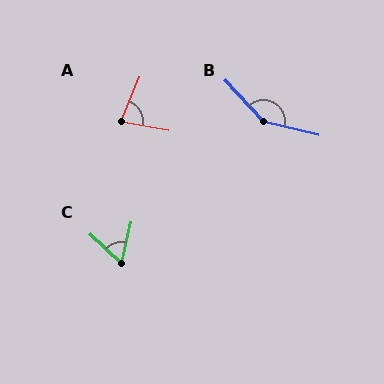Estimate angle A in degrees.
Approximately 78 degrees.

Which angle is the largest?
B, at approximately 146 degrees.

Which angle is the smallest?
C, at approximately 61 degrees.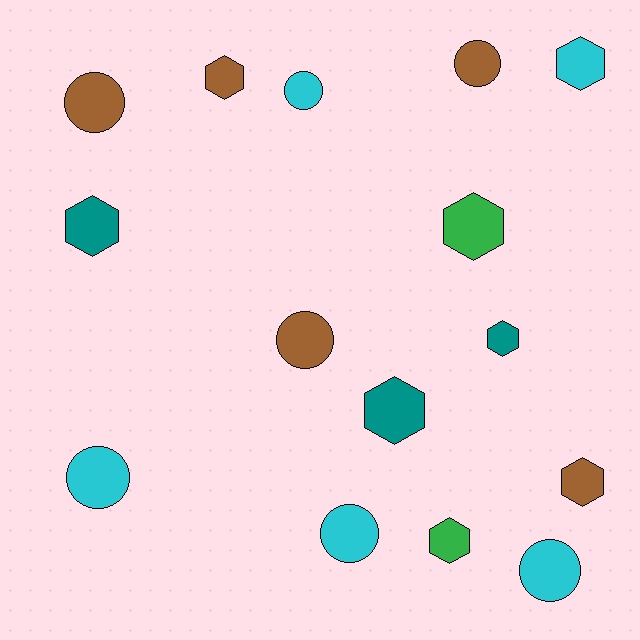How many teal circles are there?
There are no teal circles.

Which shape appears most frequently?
Hexagon, with 8 objects.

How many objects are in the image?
There are 15 objects.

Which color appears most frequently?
Brown, with 5 objects.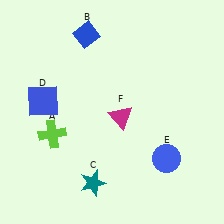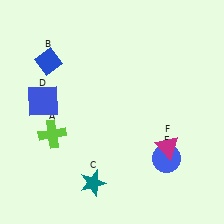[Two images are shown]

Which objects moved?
The objects that moved are: the blue diamond (B), the magenta triangle (F).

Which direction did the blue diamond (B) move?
The blue diamond (B) moved left.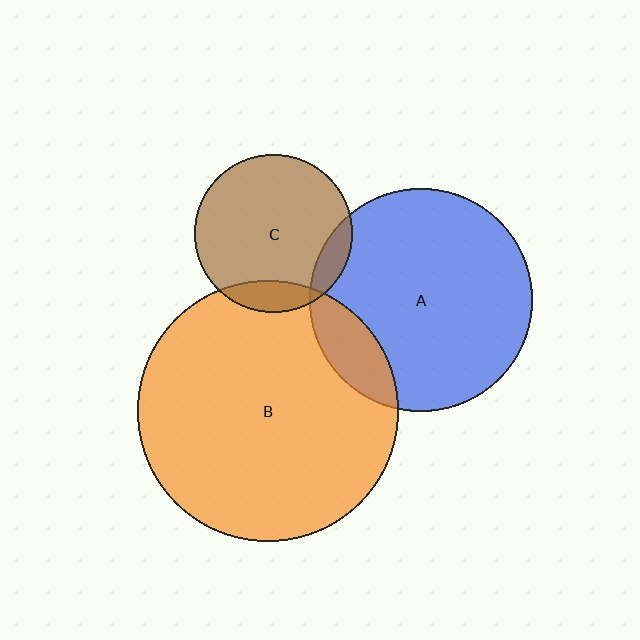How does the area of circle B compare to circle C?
Approximately 2.7 times.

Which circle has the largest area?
Circle B (orange).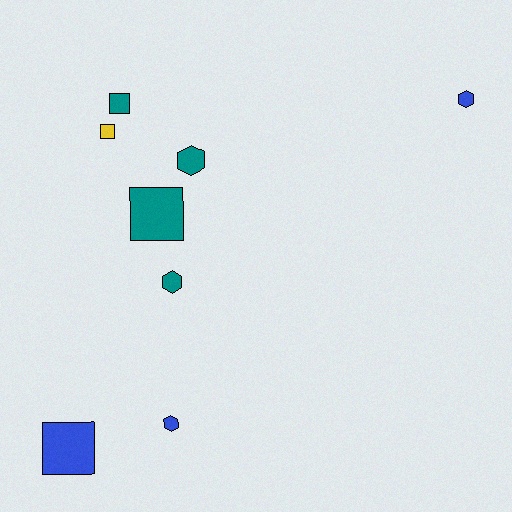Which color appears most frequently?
Teal, with 4 objects.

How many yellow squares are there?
There is 1 yellow square.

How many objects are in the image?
There are 8 objects.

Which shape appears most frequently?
Hexagon, with 4 objects.